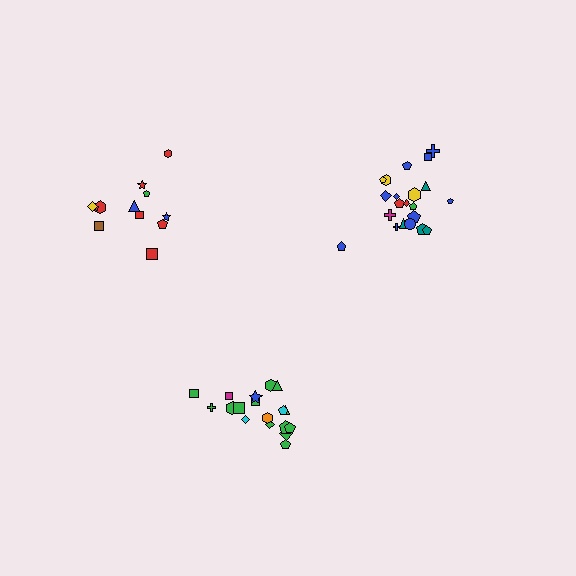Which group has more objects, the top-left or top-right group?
The top-right group.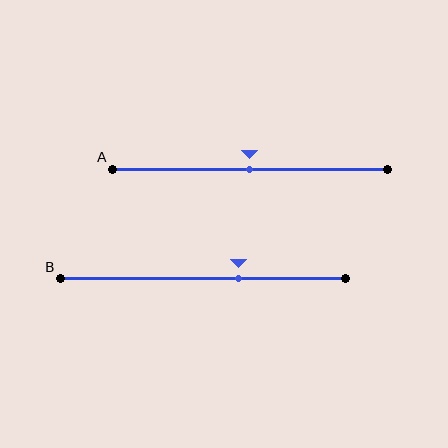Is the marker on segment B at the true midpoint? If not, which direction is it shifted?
No, the marker on segment B is shifted to the right by about 12% of the segment length.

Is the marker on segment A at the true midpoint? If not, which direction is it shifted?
Yes, the marker on segment A is at the true midpoint.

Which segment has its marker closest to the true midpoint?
Segment A has its marker closest to the true midpoint.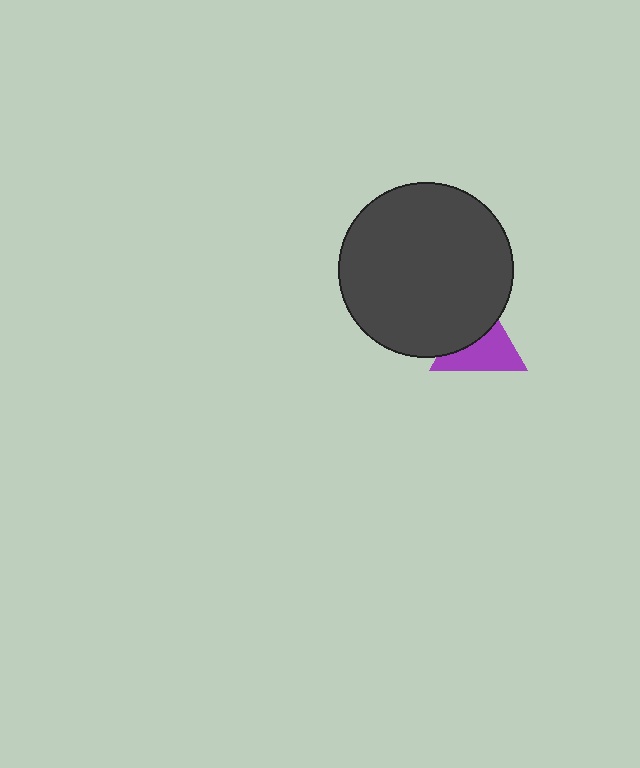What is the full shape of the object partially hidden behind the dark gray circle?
The partially hidden object is a purple triangle.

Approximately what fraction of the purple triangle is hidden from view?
Roughly 42% of the purple triangle is hidden behind the dark gray circle.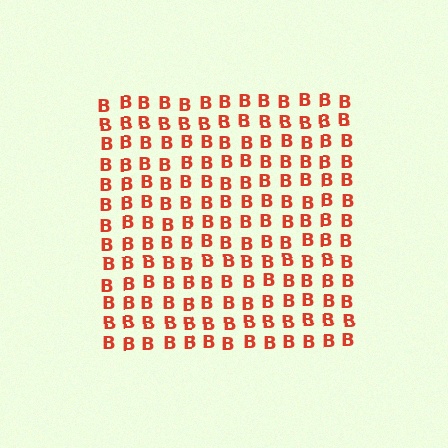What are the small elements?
The small elements are letter B's.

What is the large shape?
The large shape is a square.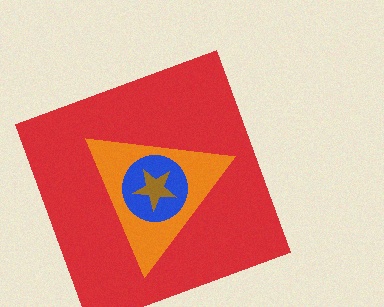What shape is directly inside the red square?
The orange triangle.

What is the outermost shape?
The red square.